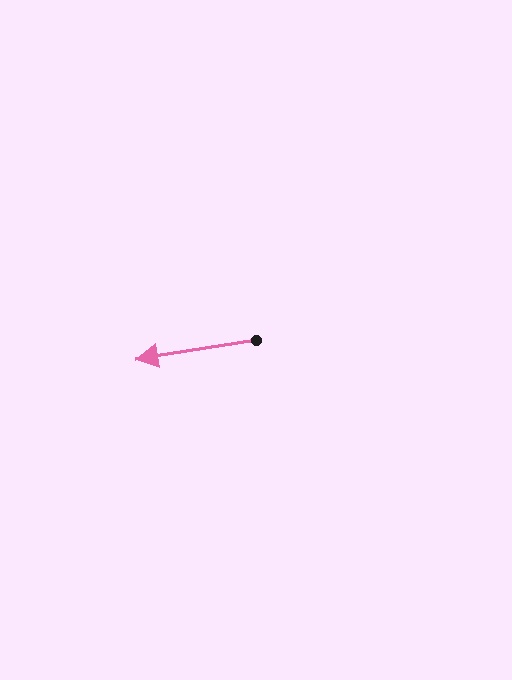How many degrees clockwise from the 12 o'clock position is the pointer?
Approximately 261 degrees.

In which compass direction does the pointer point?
West.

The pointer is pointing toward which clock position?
Roughly 9 o'clock.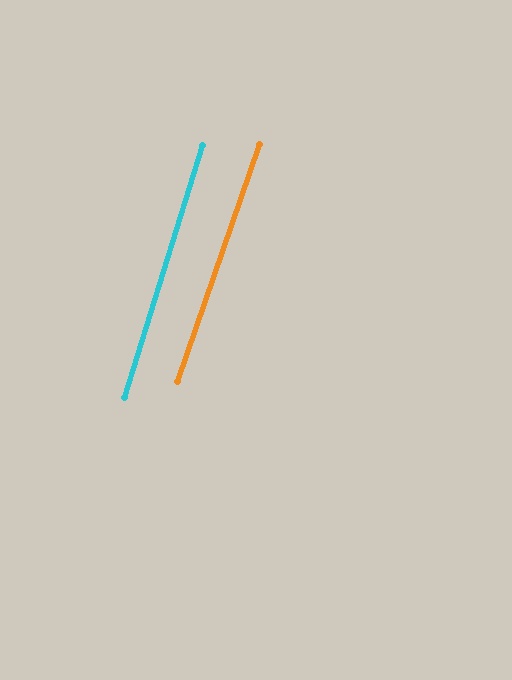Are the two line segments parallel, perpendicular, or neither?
Parallel — their directions differ by only 2.0°.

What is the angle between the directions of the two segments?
Approximately 2 degrees.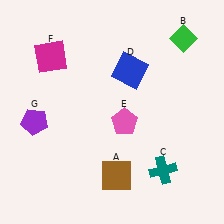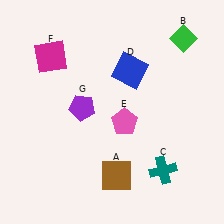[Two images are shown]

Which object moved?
The purple pentagon (G) moved right.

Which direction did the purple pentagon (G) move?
The purple pentagon (G) moved right.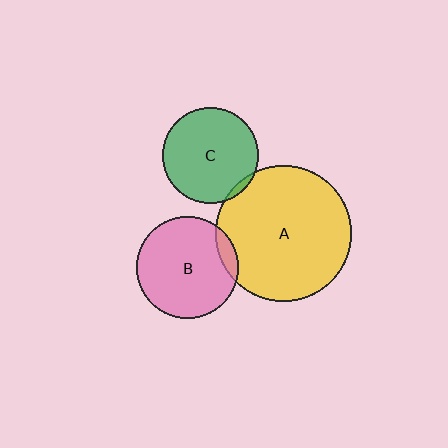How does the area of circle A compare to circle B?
Approximately 1.8 times.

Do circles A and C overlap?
Yes.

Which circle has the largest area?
Circle A (yellow).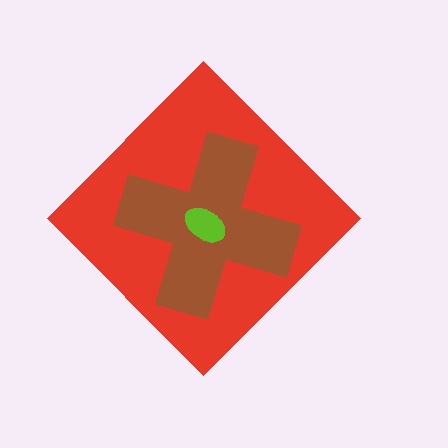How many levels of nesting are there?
3.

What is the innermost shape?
The lime ellipse.